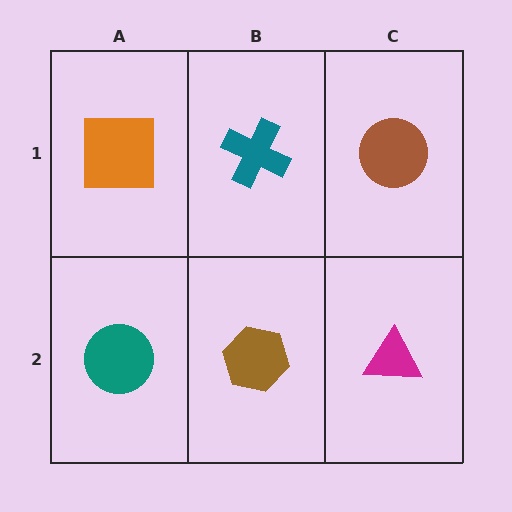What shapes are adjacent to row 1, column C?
A magenta triangle (row 2, column C), a teal cross (row 1, column B).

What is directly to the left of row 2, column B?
A teal circle.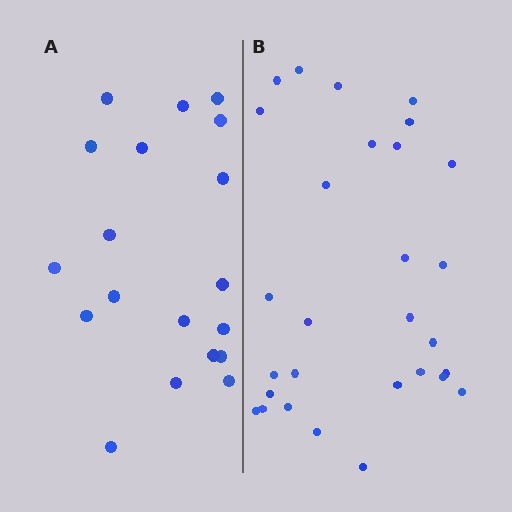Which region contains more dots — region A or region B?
Region B (the right region) has more dots.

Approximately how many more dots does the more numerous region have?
Region B has roughly 10 or so more dots than region A.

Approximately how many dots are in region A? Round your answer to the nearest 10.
About 20 dots. (The exact count is 19, which rounds to 20.)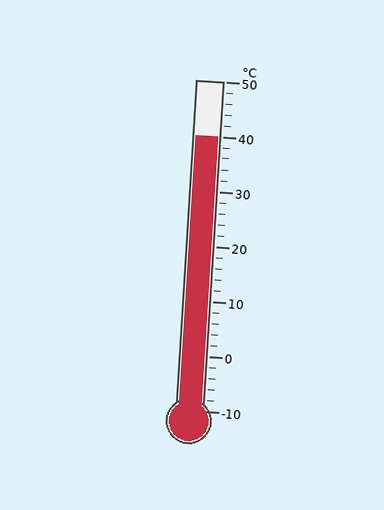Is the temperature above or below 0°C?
The temperature is above 0°C.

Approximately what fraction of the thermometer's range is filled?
The thermometer is filled to approximately 85% of its range.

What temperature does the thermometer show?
The thermometer shows approximately 40°C.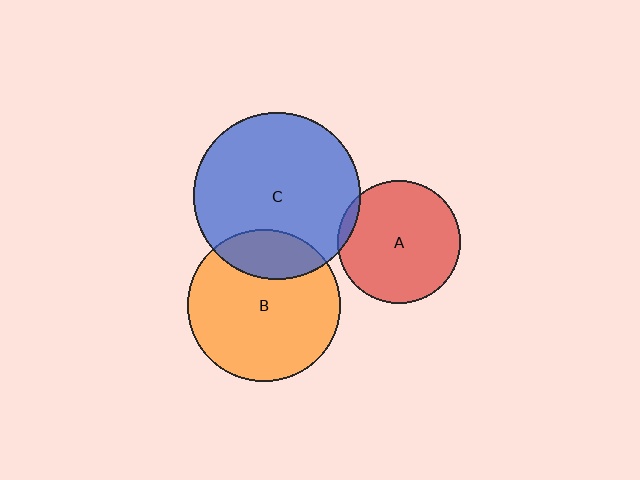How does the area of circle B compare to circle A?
Approximately 1.5 times.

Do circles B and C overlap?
Yes.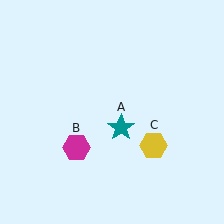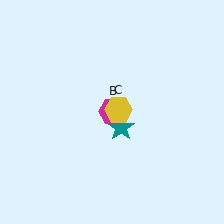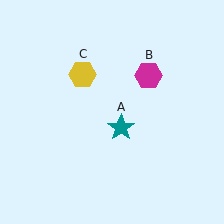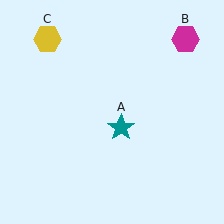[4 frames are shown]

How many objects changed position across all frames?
2 objects changed position: magenta hexagon (object B), yellow hexagon (object C).